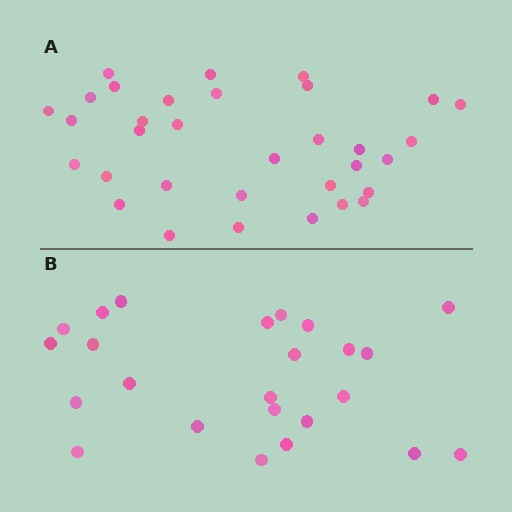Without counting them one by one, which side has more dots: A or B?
Region A (the top region) has more dots.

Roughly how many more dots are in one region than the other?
Region A has roughly 8 or so more dots than region B.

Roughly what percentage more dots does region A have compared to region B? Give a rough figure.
About 40% more.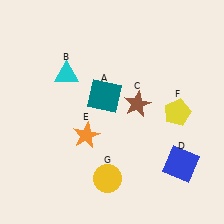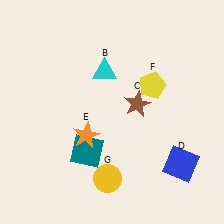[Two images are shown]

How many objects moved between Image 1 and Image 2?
3 objects moved between the two images.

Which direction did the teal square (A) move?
The teal square (A) moved down.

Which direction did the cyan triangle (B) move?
The cyan triangle (B) moved right.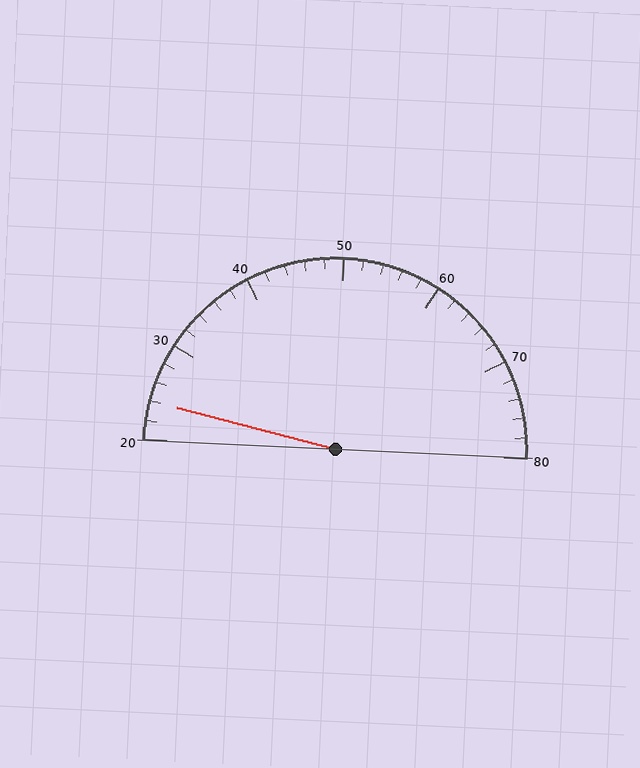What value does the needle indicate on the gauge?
The needle indicates approximately 24.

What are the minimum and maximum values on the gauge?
The gauge ranges from 20 to 80.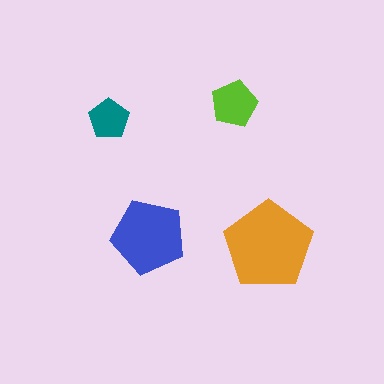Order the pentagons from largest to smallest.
the orange one, the blue one, the lime one, the teal one.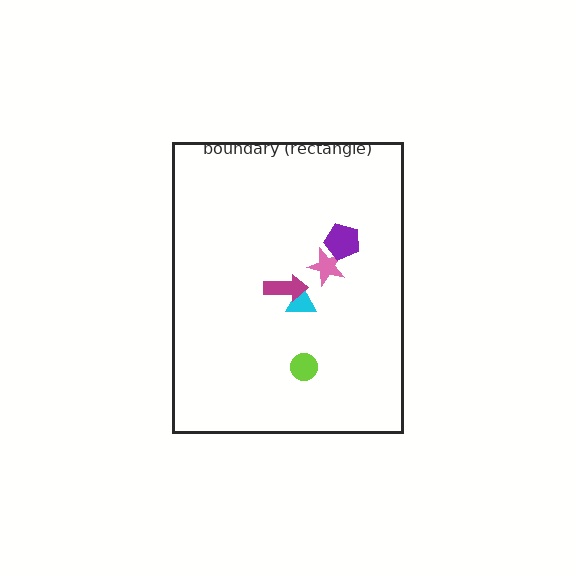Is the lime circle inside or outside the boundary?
Inside.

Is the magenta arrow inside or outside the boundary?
Inside.